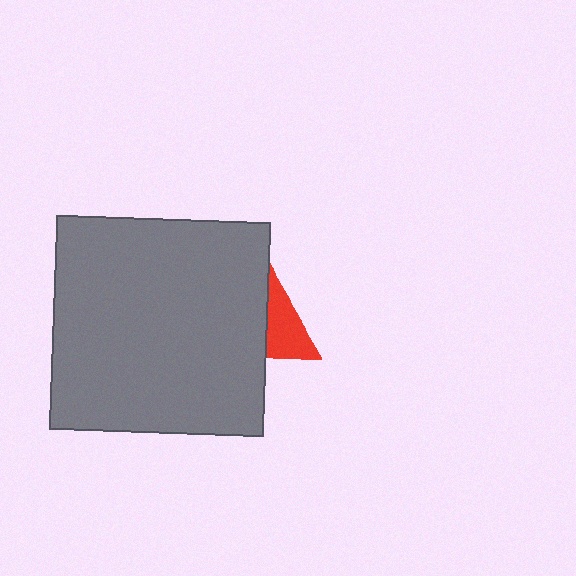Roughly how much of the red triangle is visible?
A small part of it is visible (roughly 43%).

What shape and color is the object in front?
The object in front is a gray square.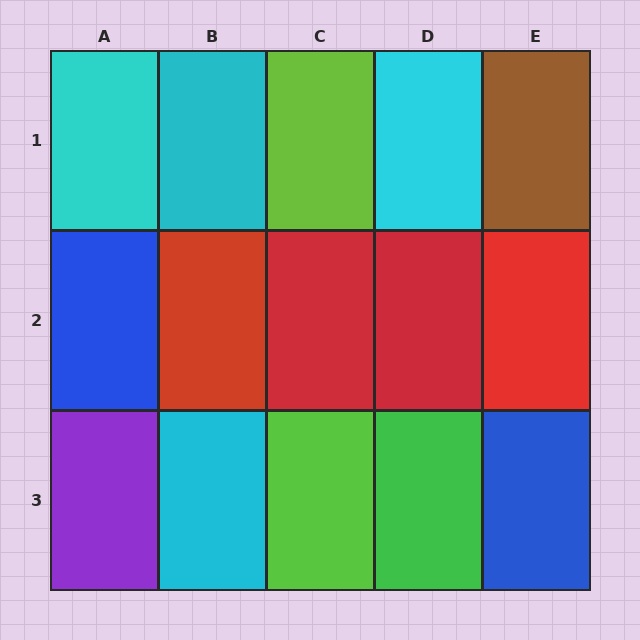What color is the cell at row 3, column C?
Lime.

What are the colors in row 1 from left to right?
Cyan, cyan, lime, cyan, brown.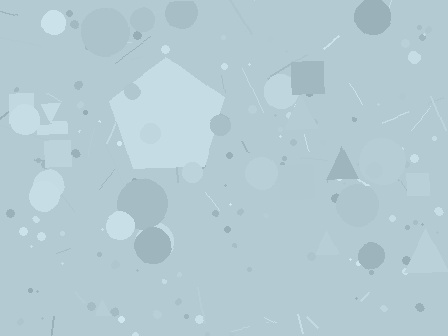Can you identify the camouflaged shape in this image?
The camouflaged shape is a pentagon.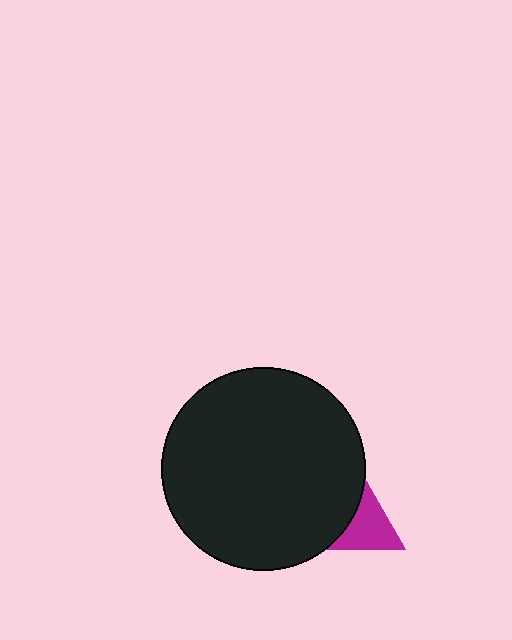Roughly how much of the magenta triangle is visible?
A small part of it is visible (roughly 40%).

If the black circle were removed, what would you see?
You would see the complete magenta triangle.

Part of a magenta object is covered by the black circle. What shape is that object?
It is a triangle.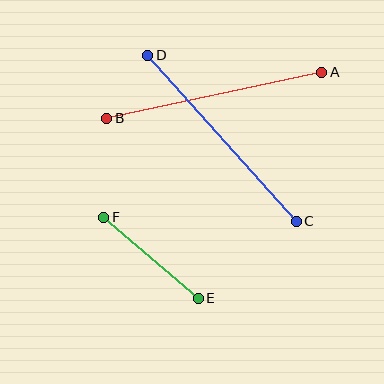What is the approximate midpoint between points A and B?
The midpoint is at approximately (214, 95) pixels.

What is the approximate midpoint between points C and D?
The midpoint is at approximately (222, 138) pixels.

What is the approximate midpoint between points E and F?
The midpoint is at approximately (151, 258) pixels.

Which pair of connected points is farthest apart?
Points C and D are farthest apart.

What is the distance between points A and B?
The distance is approximately 220 pixels.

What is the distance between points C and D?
The distance is approximately 223 pixels.